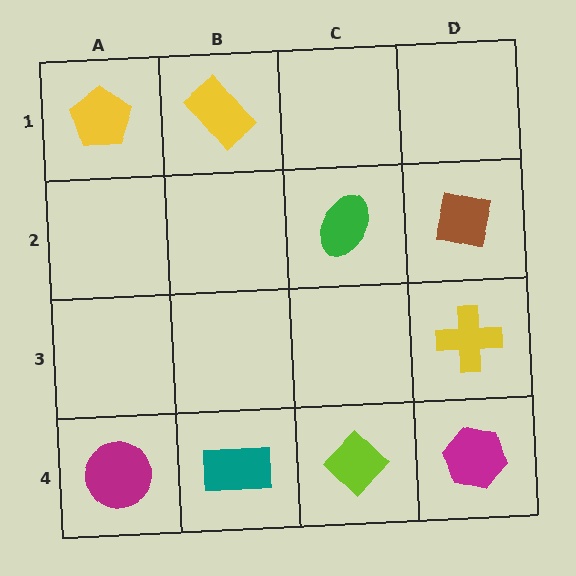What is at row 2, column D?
A brown square.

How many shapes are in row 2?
2 shapes.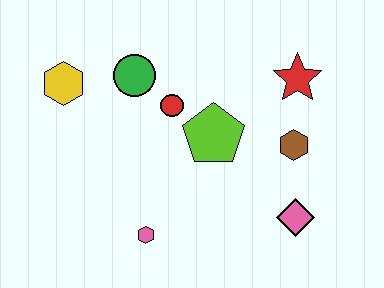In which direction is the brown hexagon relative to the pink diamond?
The brown hexagon is above the pink diamond.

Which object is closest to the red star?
The brown hexagon is closest to the red star.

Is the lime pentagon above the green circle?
No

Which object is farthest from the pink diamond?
The yellow hexagon is farthest from the pink diamond.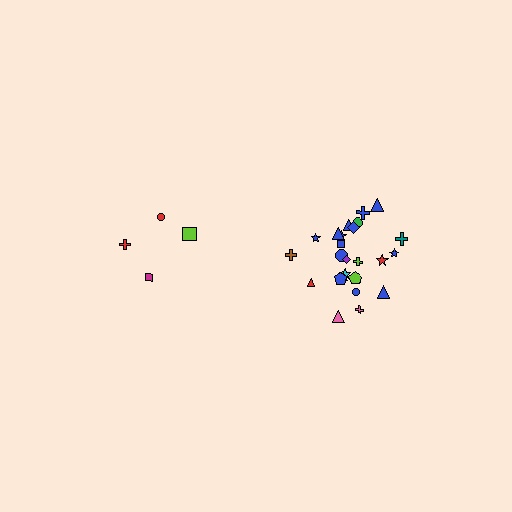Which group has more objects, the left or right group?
The right group.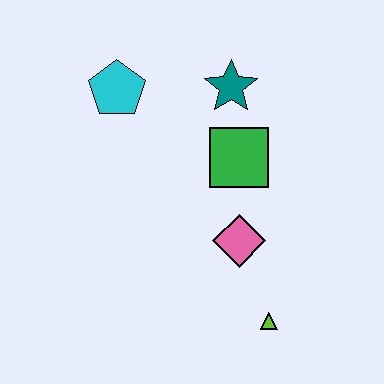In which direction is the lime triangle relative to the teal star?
The lime triangle is below the teal star.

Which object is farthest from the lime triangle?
The cyan pentagon is farthest from the lime triangle.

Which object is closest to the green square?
The teal star is closest to the green square.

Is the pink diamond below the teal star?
Yes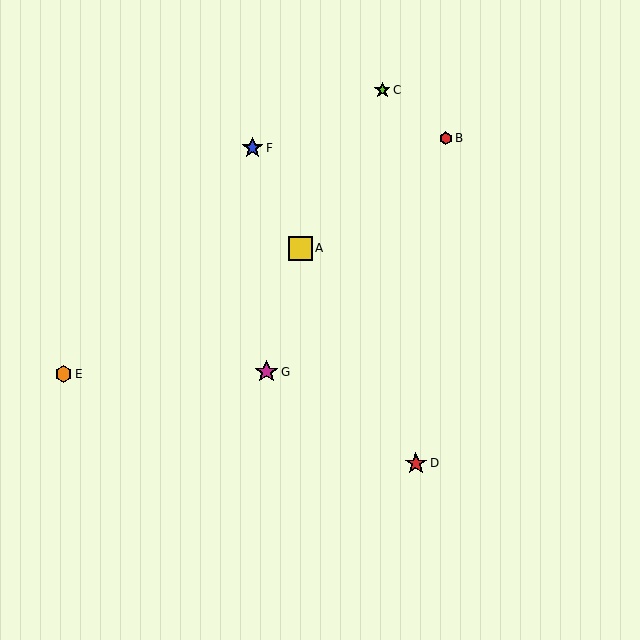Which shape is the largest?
The yellow square (labeled A) is the largest.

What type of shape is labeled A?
Shape A is a yellow square.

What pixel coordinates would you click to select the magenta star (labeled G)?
Click at (267, 372) to select the magenta star G.